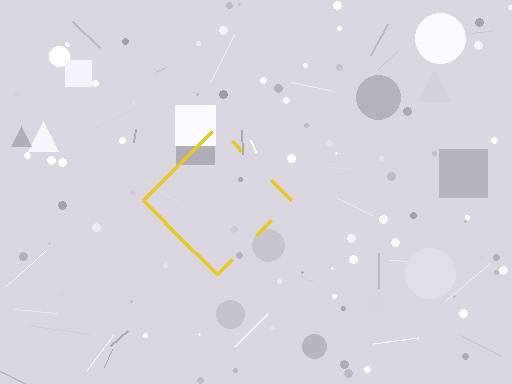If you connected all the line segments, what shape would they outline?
They would outline a diamond.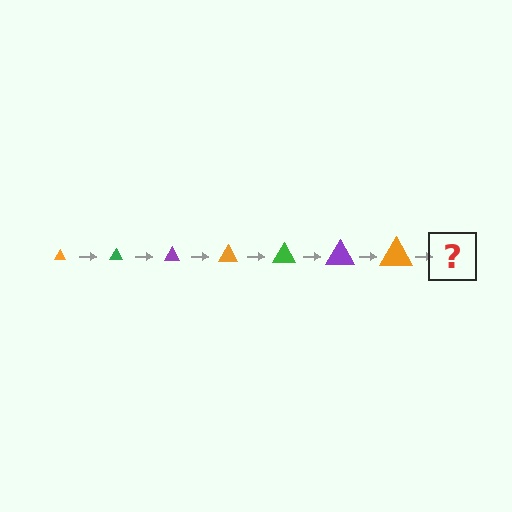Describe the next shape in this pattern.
It should be a green triangle, larger than the previous one.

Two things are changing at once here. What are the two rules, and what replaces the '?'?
The two rules are that the triangle grows larger each step and the color cycles through orange, green, and purple. The '?' should be a green triangle, larger than the previous one.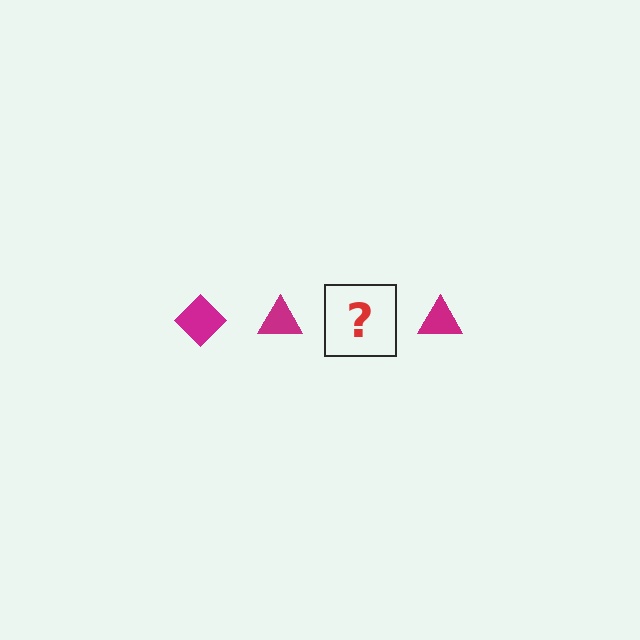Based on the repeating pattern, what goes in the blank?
The blank should be a magenta diamond.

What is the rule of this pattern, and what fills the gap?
The rule is that the pattern cycles through diamond, triangle shapes in magenta. The gap should be filled with a magenta diamond.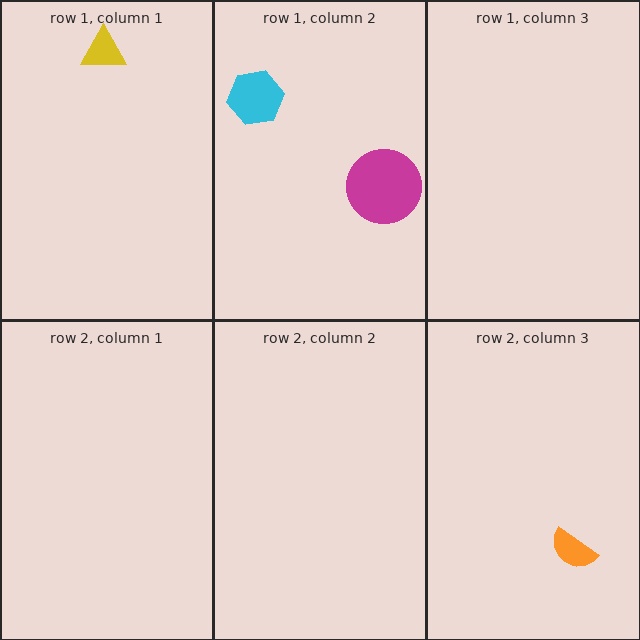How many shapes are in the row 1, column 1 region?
1.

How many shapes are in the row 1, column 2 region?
2.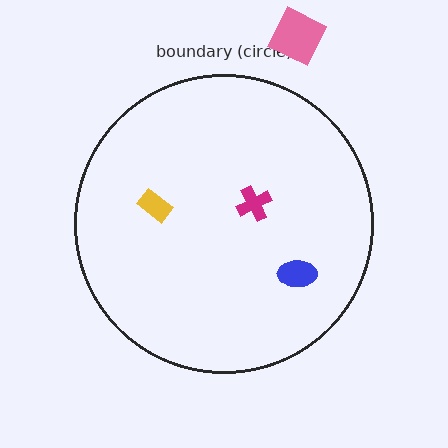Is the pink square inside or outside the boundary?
Outside.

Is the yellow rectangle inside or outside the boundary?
Inside.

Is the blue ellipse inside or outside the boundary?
Inside.